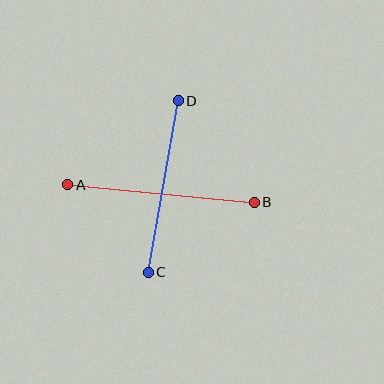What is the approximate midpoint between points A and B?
The midpoint is at approximately (161, 194) pixels.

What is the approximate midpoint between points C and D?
The midpoint is at approximately (163, 187) pixels.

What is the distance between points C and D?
The distance is approximately 174 pixels.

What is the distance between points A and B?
The distance is approximately 187 pixels.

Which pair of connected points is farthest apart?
Points A and B are farthest apart.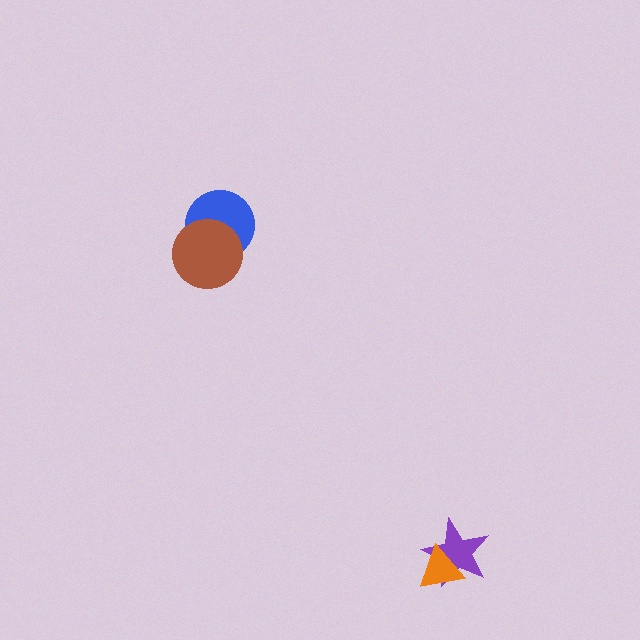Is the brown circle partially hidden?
No, no other shape covers it.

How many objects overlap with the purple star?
1 object overlaps with the purple star.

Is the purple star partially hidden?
Yes, it is partially covered by another shape.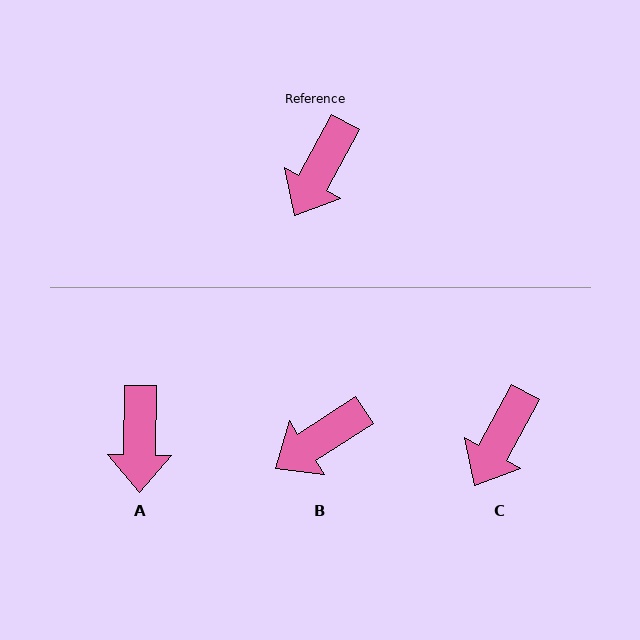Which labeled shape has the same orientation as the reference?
C.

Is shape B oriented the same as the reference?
No, it is off by about 28 degrees.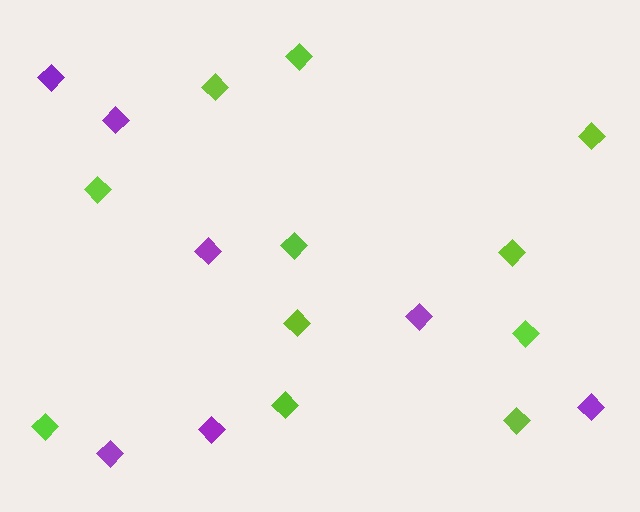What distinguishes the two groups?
There are 2 groups: one group of purple diamonds (7) and one group of lime diamonds (11).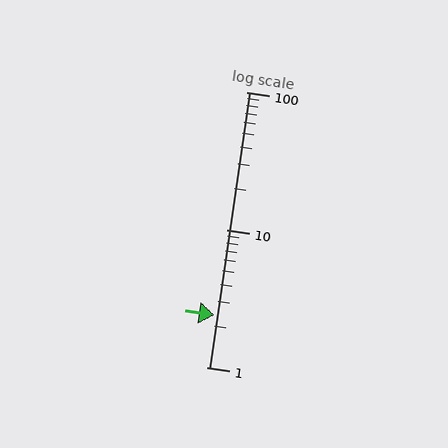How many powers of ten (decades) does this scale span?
The scale spans 2 decades, from 1 to 100.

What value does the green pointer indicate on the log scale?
The pointer indicates approximately 2.4.